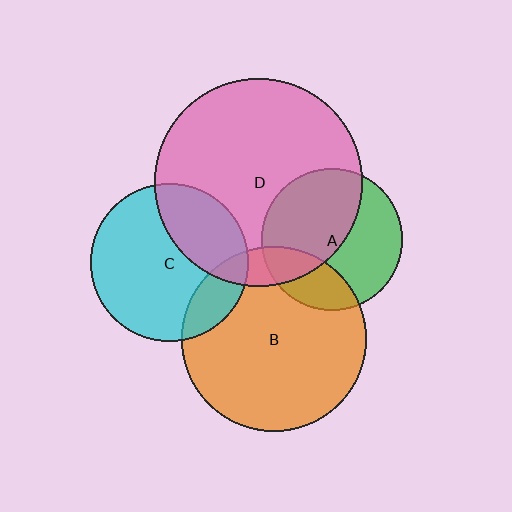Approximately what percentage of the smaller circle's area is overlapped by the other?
Approximately 10%.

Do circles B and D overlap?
Yes.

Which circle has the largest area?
Circle D (pink).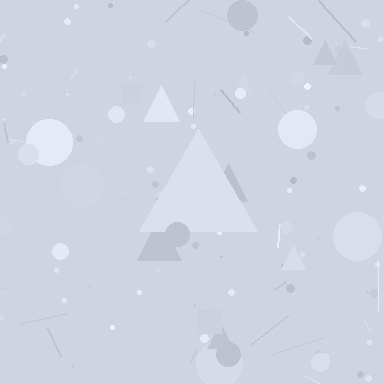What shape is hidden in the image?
A triangle is hidden in the image.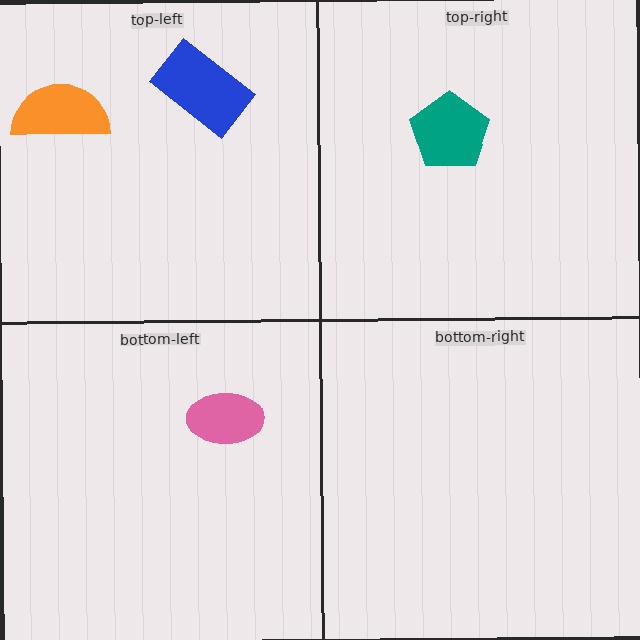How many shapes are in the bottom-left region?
1.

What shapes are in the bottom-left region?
The pink ellipse.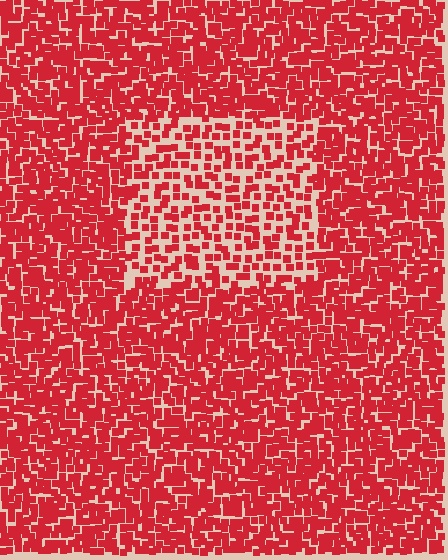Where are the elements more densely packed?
The elements are more densely packed outside the rectangle boundary.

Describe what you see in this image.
The image contains small red elements arranged at two different densities. A rectangle-shaped region is visible where the elements are less densely packed than the surrounding area.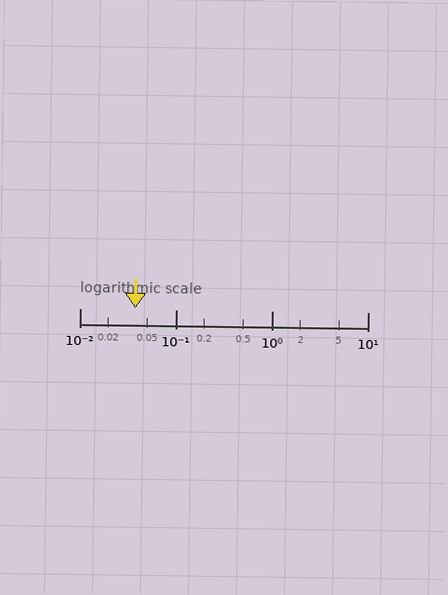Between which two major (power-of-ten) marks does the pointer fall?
The pointer is between 0.01 and 0.1.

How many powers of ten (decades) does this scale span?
The scale spans 3 decades, from 0.01 to 10.